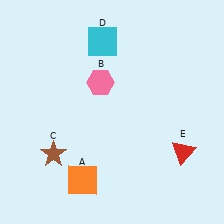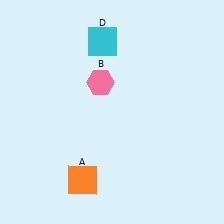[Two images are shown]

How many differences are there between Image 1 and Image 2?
There are 2 differences between the two images.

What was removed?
The brown star (C), the red triangle (E) were removed in Image 2.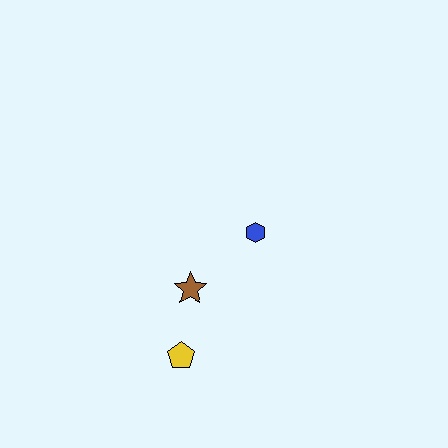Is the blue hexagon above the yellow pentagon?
Yes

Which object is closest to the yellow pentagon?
The brown star is closest to the yellow pentagon.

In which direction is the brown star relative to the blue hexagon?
The brown star is to the left of the blue hexagon.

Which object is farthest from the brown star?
The blue hexagon is farthest from the brown star.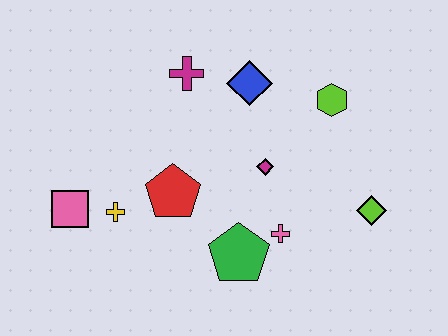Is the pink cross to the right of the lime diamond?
No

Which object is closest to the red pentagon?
The yellow cross is closest to the red pentagon.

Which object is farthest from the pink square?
The lime diamond is farthest from the pink square.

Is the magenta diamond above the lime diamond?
Yes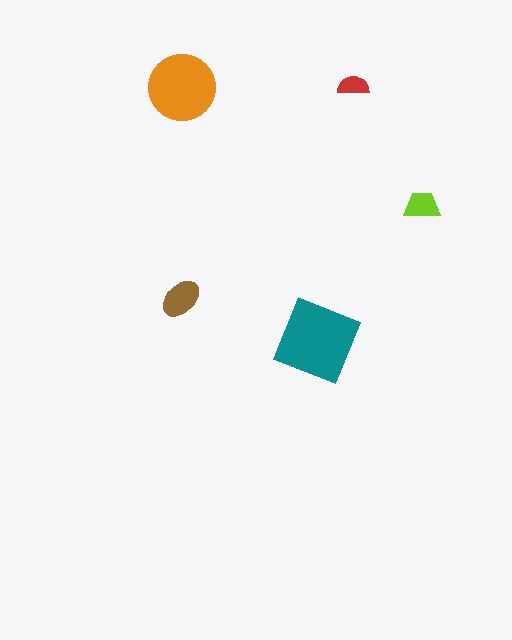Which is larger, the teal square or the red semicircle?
The teal square.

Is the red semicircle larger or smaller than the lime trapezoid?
Smaller.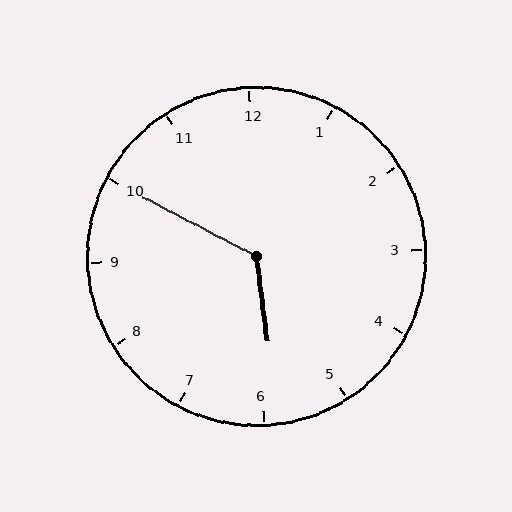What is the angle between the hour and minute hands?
Approximately 125 degrees.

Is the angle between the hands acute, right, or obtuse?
It is obtuse.